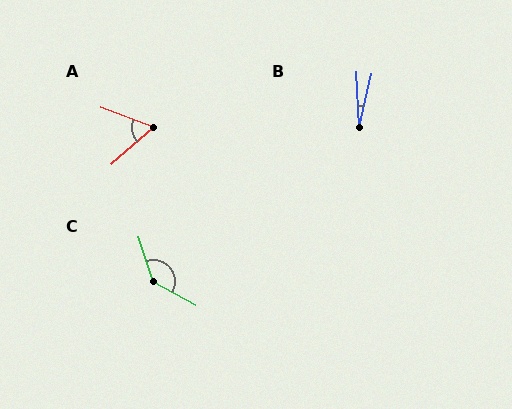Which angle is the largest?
C, at approximately 135 degrees.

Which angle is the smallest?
B, at approximately 15 degrees.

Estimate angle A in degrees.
Approximately 62 degrees.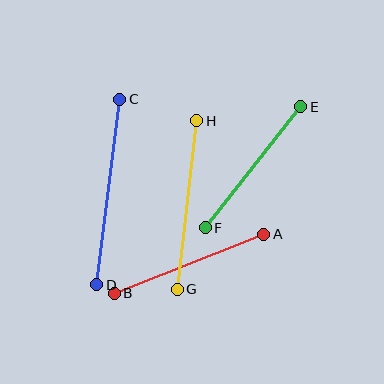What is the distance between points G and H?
The distance is approximately 169 pixels.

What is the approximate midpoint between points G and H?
The midpoint is at approximately (187, 205) pixels.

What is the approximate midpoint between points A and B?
The midpoint is at approximately (189, 264) pixels.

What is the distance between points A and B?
The distance is approximately 161 pixels.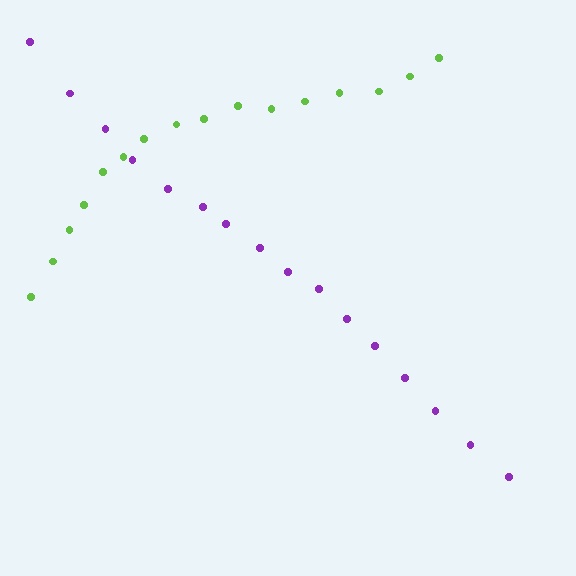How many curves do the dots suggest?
There are 2 distinct paths.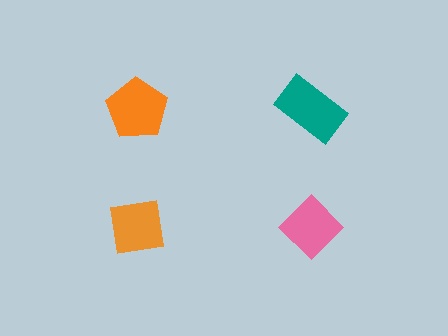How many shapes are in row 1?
2 shapes.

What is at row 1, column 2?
A teal rectangle.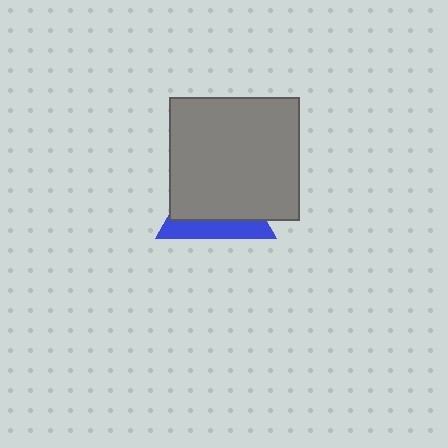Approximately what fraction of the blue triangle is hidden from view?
Roughly 69% of the blue triangle is hidden behind the gray rectangle.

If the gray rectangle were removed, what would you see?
You would see the complete blue triangle.